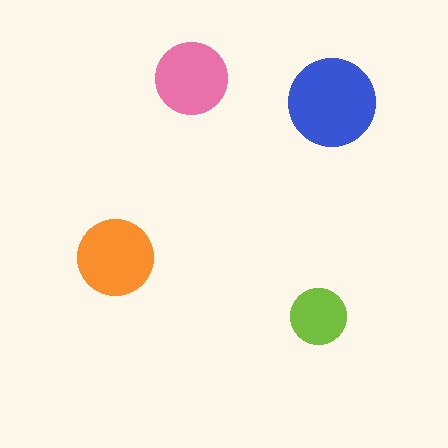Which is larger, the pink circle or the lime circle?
The pink one.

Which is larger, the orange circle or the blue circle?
The blue one.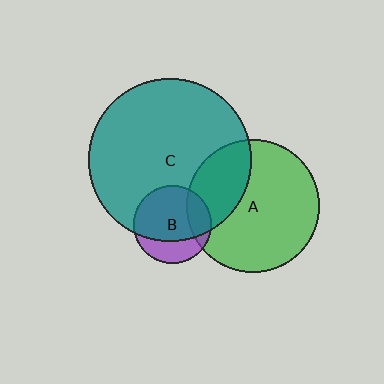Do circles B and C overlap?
Yes.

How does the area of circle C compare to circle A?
Approximately 1.5 times.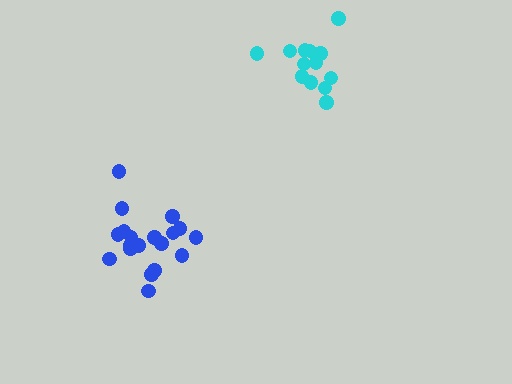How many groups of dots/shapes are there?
There are 2 groups.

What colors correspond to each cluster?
The clusters are colored: blue, cyan.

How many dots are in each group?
Group 1: 19 dots, Group 2: 13 dots (32 total).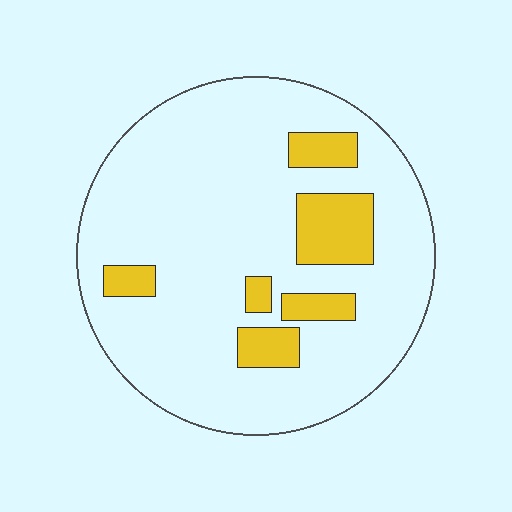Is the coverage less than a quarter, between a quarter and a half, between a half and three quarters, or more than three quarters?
Less than a quarter.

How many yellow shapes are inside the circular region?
6.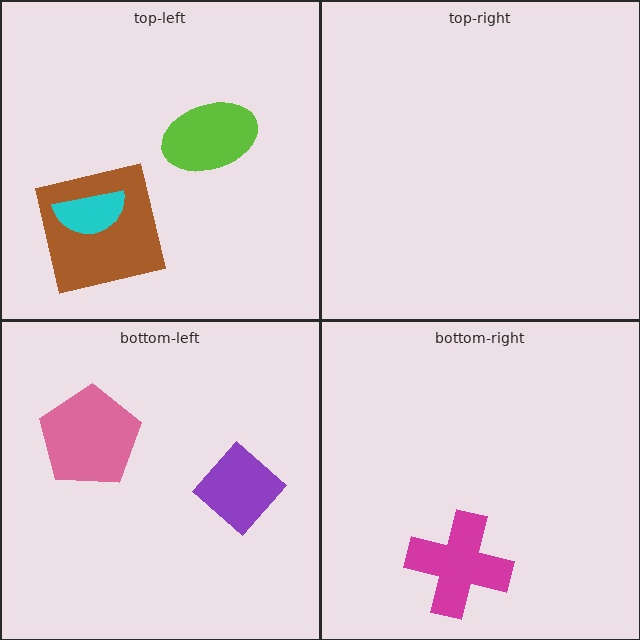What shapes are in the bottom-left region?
The pink pentagon, the purple diamond.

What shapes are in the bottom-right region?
The magenta cross.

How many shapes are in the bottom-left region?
2.